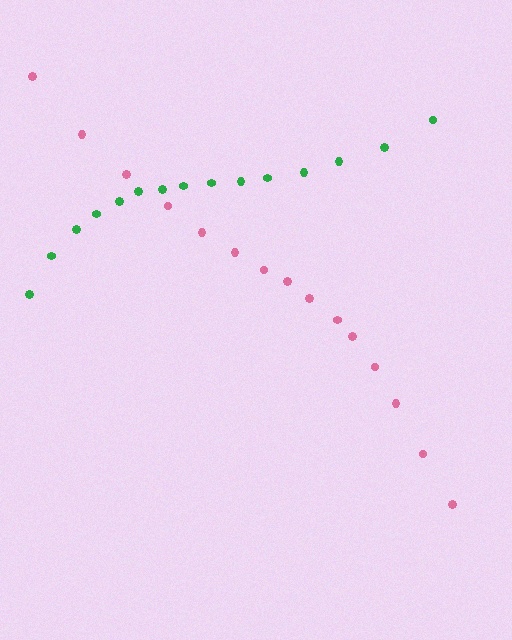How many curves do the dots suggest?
There are 2 distinct paths.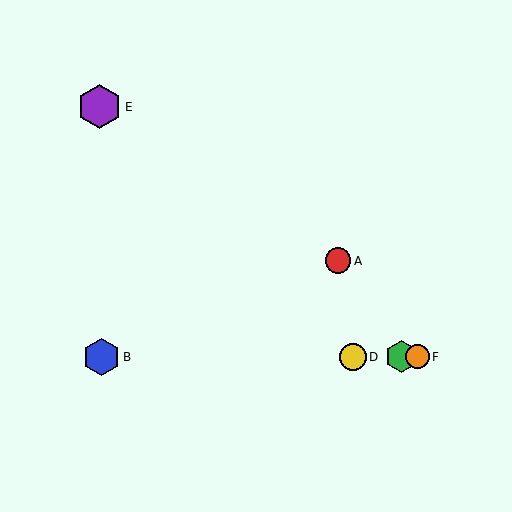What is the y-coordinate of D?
Object D is at y≈357.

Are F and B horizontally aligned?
Yes, both are at y≈357.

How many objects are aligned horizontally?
4 objects (B, C, D, F) are aligned horizontally.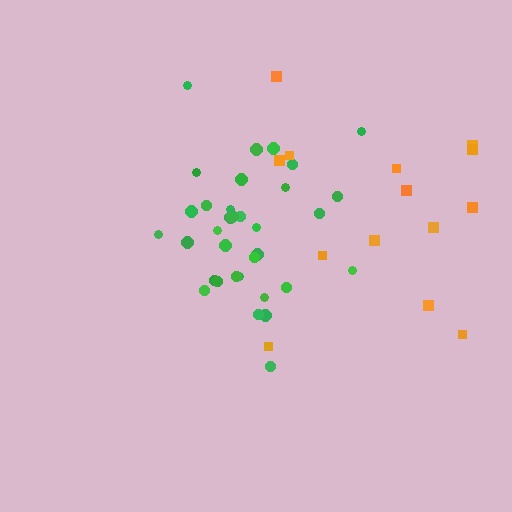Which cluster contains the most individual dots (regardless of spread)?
Green (34).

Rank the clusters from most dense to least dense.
green, orange.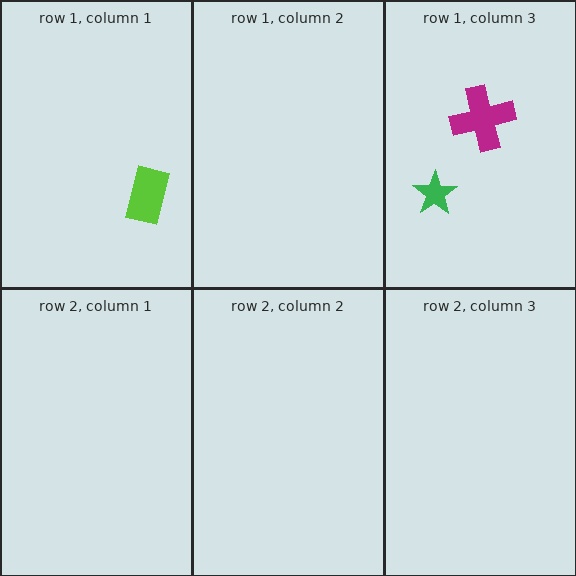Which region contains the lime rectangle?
The row 1, column 1 region.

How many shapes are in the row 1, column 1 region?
1.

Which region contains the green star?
The row 1, column 3 region.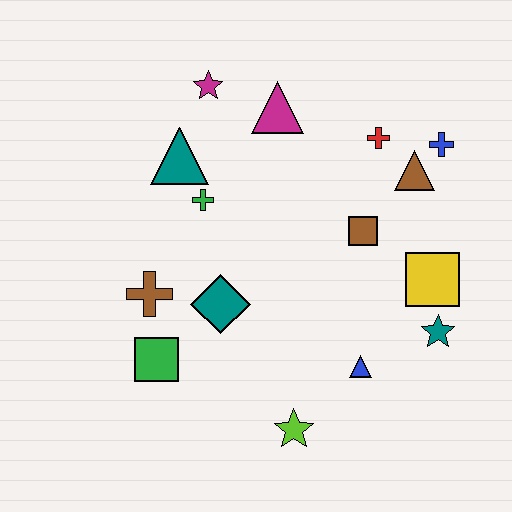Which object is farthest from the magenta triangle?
The lime star is farthest from the magenta triangle.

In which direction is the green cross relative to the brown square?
The green cross is to the left of the brown square.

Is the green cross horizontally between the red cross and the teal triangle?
Yes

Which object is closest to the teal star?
The yellow square is closest to the teal star.